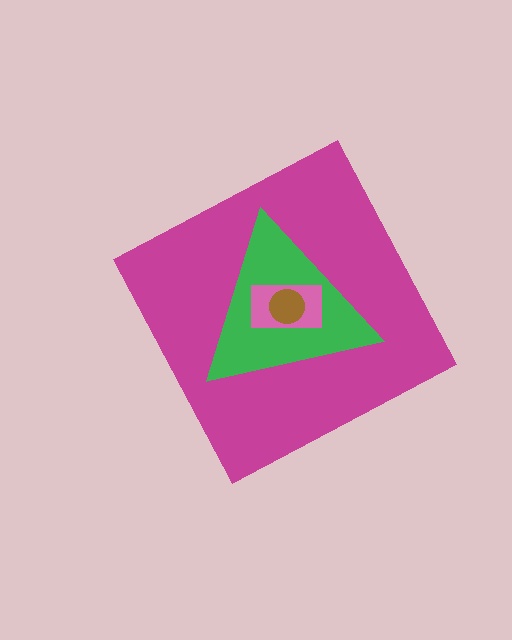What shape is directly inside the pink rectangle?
The brown circle.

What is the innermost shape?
The brown circle.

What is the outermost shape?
The magenta diamond.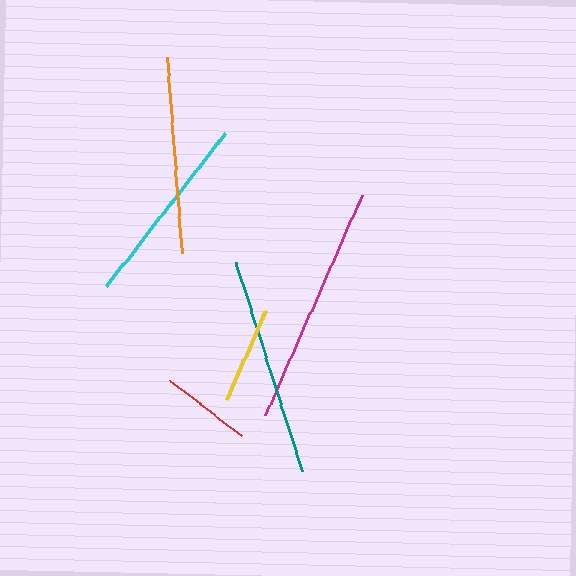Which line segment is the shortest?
The red line is the shortest at approximately 90 pixels.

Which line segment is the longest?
The magenta line is the longest at approximately 241 pixels.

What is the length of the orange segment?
The orange segment is approximately 196 pixels long.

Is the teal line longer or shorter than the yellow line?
The teal line is longer than the yellow line.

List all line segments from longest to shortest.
From longest to shortest: magenta, teal, orange, cyan, yellow, red.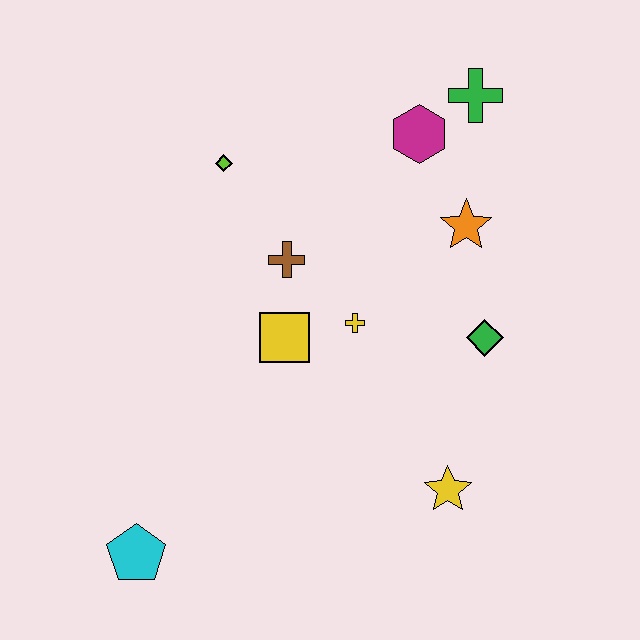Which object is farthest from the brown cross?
The cyan pentagon is farthest from the brown cross.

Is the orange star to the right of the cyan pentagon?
Yes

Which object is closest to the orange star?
The magenta hexagon is closest to the orange star.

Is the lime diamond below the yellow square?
No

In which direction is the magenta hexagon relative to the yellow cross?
The magenta hexagon is above the yellow cross.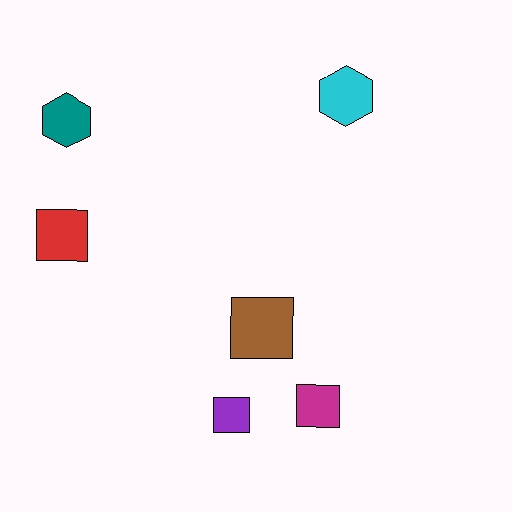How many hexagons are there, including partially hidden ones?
There are 2 hexagons.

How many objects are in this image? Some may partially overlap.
There are 6 objects.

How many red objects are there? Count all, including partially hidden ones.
There is 1 red object.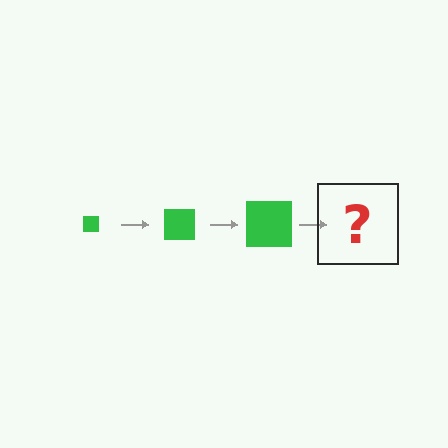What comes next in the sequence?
The next element should be a green square, larger than the previous one.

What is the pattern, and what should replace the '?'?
The pattern is that the square gets progressively larger each step. The '?' should be a green square, larger than the previous one.